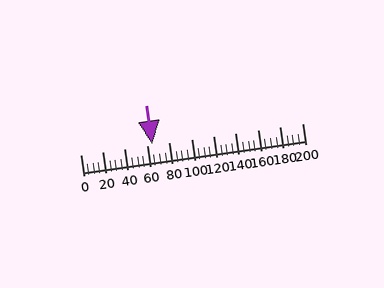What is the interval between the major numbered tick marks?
The major tick marks are spaced 20 units apart.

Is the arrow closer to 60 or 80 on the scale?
The arrow is closer to 60.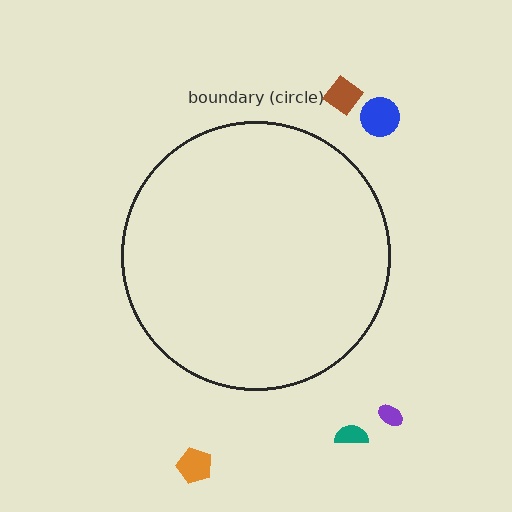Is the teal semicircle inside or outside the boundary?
Outside.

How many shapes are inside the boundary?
0 inside, 5 outside.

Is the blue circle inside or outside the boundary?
Outside.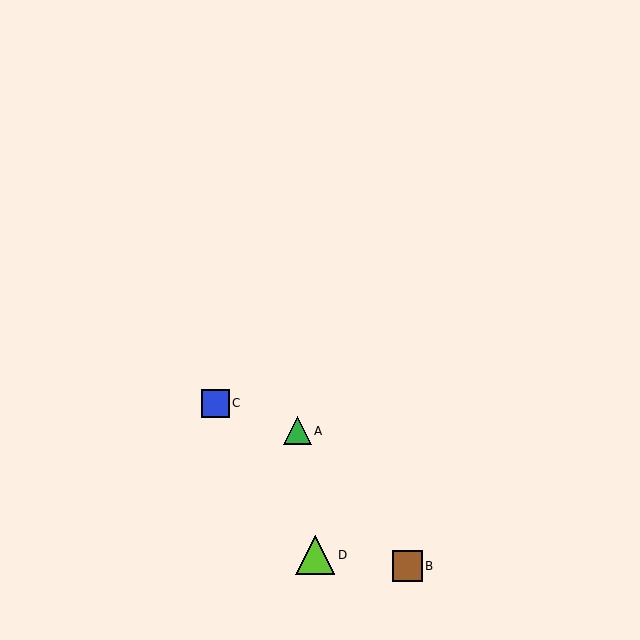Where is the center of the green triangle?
The center of the green triangle is at (297, 431).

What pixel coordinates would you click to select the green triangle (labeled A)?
Click at (297, 431) to select the green triangle A.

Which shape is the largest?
The lime triangle (labeled D) is the largest.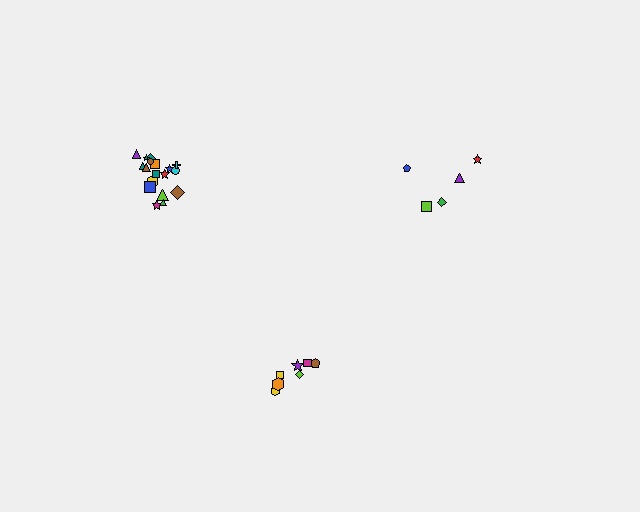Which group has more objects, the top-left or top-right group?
The top-left group.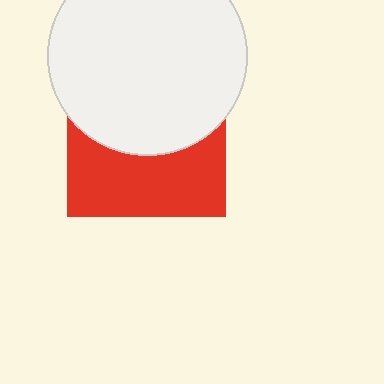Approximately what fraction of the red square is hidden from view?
Roughly 54% of the red square is hidden behind the white circle.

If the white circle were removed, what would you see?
You would see the complete red square.